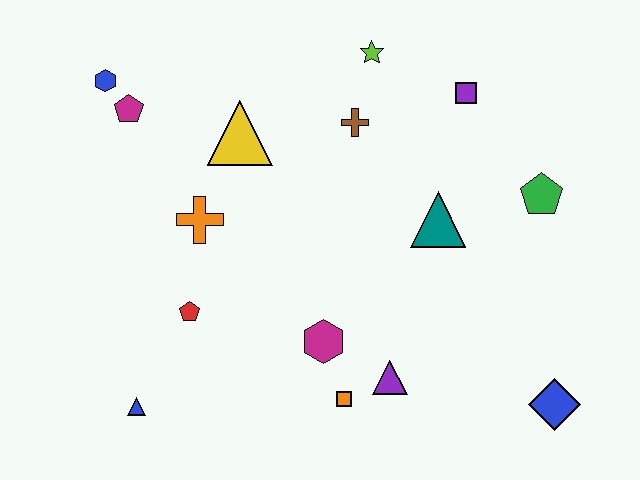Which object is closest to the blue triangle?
The red pentagon is closest to the blue triangle.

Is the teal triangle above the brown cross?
No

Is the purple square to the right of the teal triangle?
Yes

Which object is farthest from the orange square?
The blue hexagon is farthest from the orange square.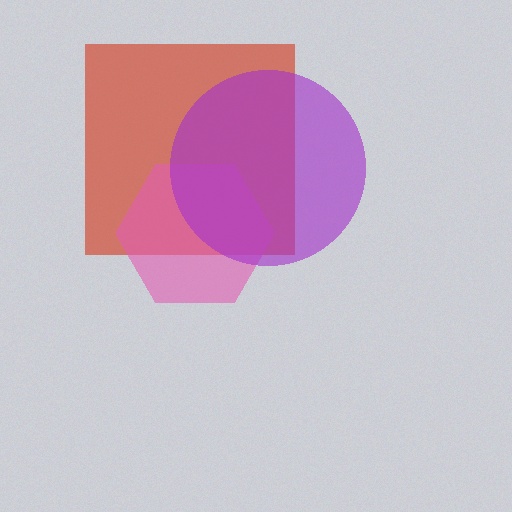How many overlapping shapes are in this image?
There are 3 overlapping shapes in the image.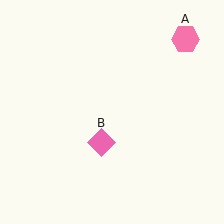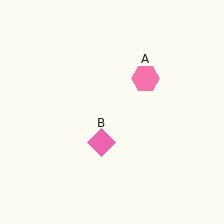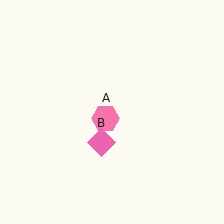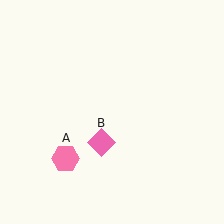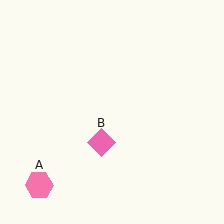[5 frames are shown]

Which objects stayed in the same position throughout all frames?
Pink diamond (object B) remained stationary.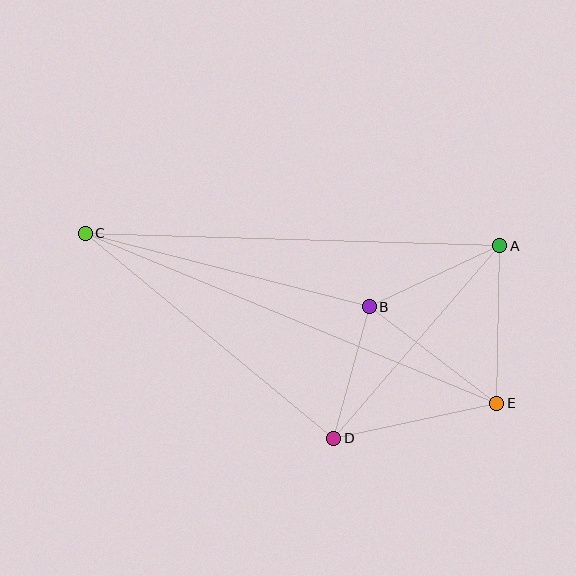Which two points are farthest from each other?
Points C and E are farthest from each other.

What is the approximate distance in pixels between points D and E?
The distance between D and E is approximately 166 pixels.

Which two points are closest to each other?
Points B and D are closest to each other.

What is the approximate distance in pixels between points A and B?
The distance between A and B is approximately 144 pixels.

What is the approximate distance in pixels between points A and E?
The distance between A and E is approximately 157 pixels.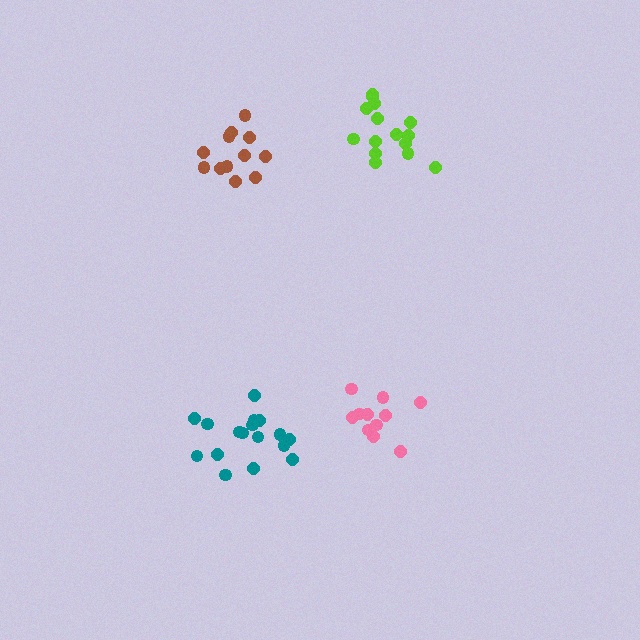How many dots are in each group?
Group 1: 12 dots, Group 2: 17 dots, Group 3: 11 dots, Group 4: 15 dots (55 total).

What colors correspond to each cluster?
The clusters are colored: brown, teal, pink, lime.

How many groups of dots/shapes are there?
There are 4 groups.